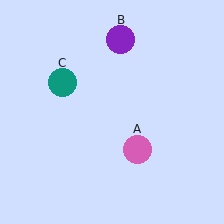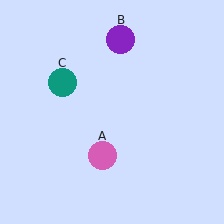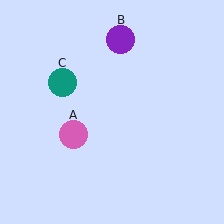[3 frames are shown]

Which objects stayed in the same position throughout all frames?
Purple circle (object B) and teal circle (object C) remained stationary.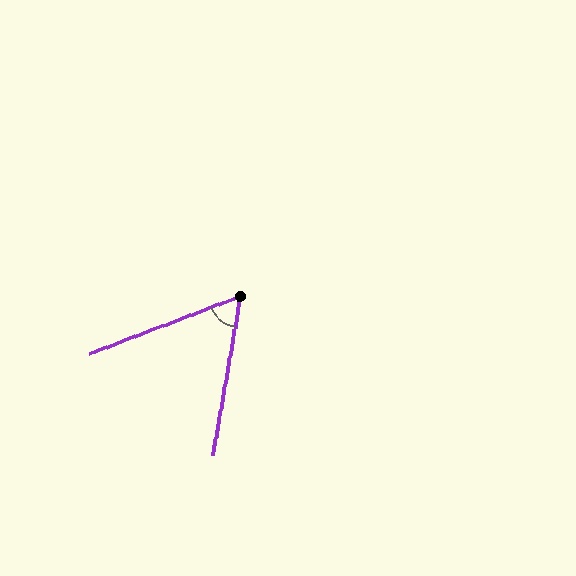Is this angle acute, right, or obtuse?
It is acute.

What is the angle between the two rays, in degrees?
Approximately 59 degrees.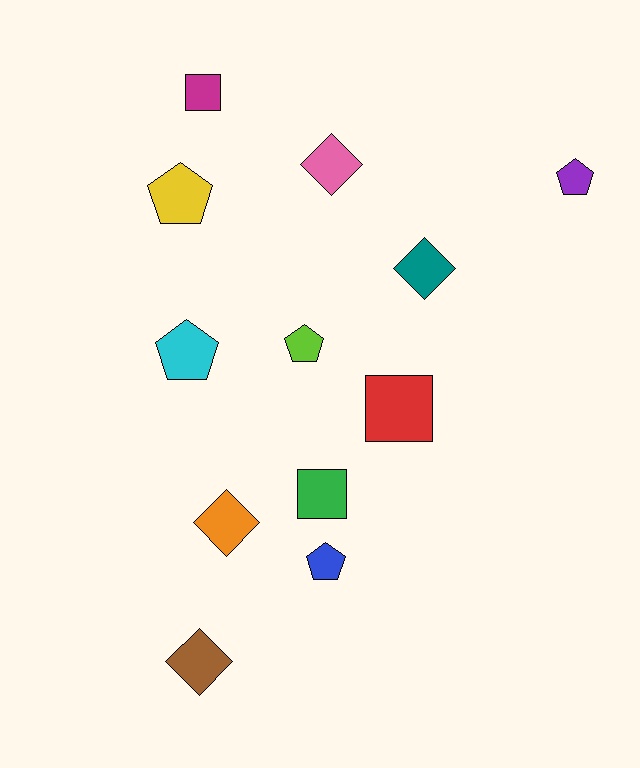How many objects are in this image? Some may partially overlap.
There are 12 objects.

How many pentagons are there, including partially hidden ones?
There are 5 pentagons.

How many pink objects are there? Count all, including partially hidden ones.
There is 1 pink object.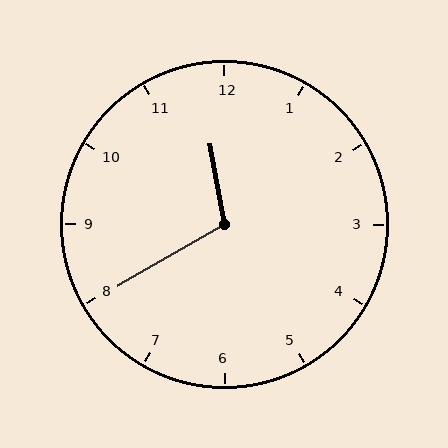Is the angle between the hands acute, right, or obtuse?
It is obtuse.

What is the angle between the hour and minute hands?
Approximately 110 degrees.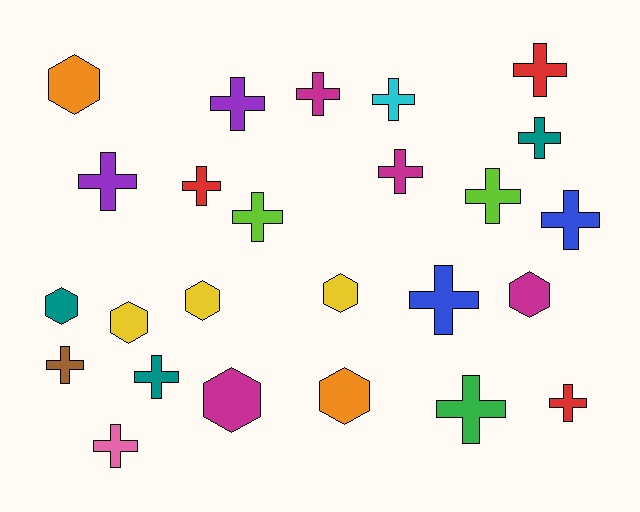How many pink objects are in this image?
There is 1 pink object.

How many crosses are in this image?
There are 17 crosses.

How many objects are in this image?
There are 25 objects.